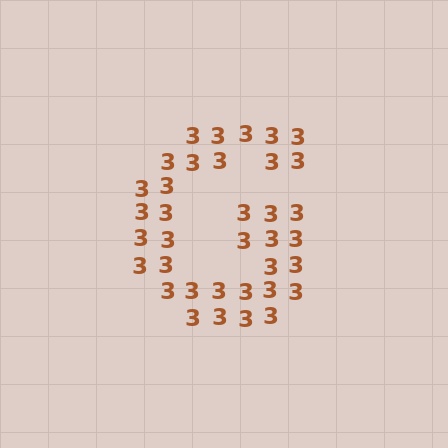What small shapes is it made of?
It is made of small digit 3's.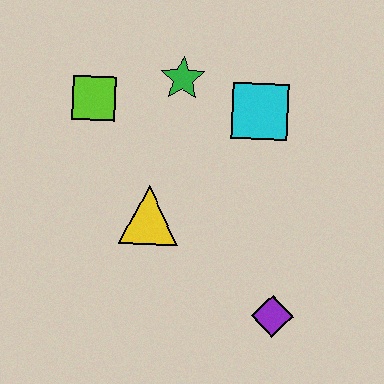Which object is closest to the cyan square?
The green star is closest to the cyan square.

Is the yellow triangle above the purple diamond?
Yes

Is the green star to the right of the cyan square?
No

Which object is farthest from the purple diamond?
The lime square is farthest from the purple diamond.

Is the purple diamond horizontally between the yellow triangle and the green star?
No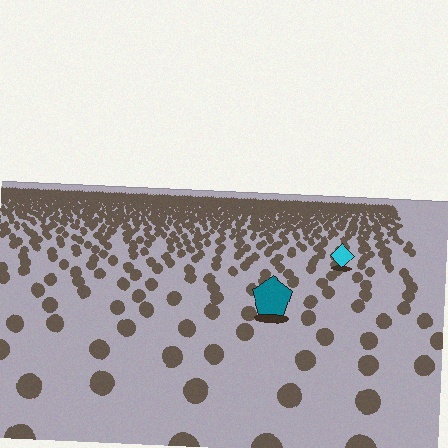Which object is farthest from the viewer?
The cyan diamond is farthest from the viewer. It appears smaller and the ground texture around it is denser.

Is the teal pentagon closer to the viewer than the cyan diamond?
Yes. The teal pentagon is closer — you can tell from the texture gradient: the ground texture is coarser near it.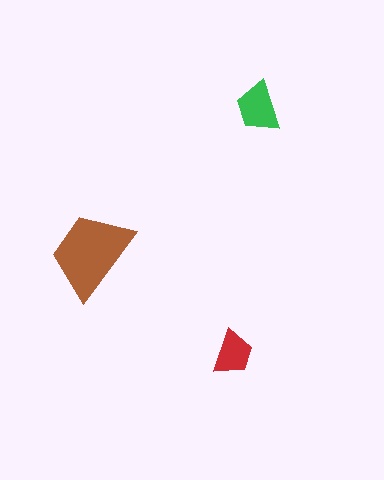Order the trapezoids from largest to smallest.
the brown one, the green one, the red one.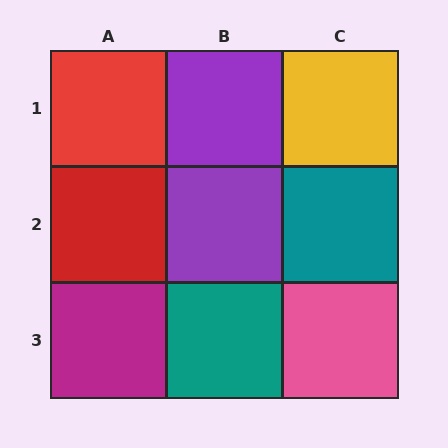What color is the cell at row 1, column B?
Purple.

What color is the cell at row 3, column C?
Pink.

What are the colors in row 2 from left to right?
Red, purple, teal.